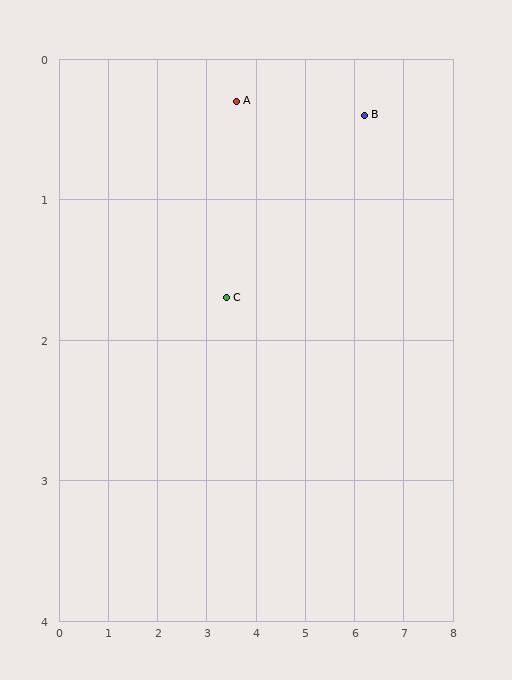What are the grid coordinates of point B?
Point B is at approximately (6.2, 0.4).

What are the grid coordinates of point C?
Point C is at approximately (3.4, 1.7).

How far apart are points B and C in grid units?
Points B and C are about 3.1 grid units apart.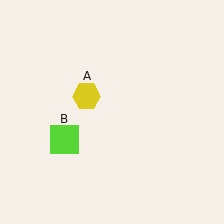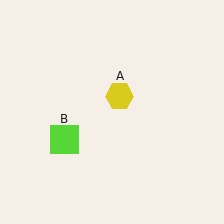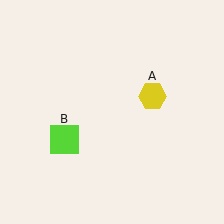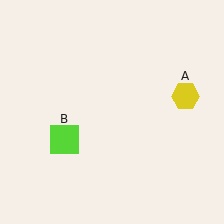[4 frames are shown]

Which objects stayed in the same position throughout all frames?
Lime square (object B) remained stationary.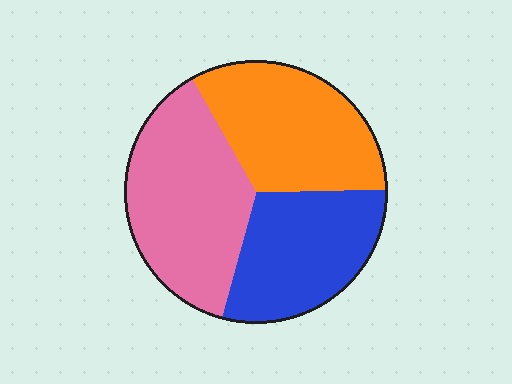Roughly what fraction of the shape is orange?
Orange takes up between a quarter and a half of the shape.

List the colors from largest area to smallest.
From largest to smallest: pink, orange, blue.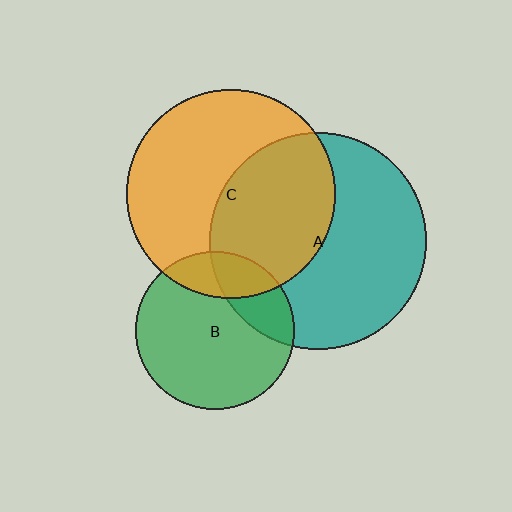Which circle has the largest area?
Circle A (teal).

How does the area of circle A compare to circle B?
Approximately 1.9 times.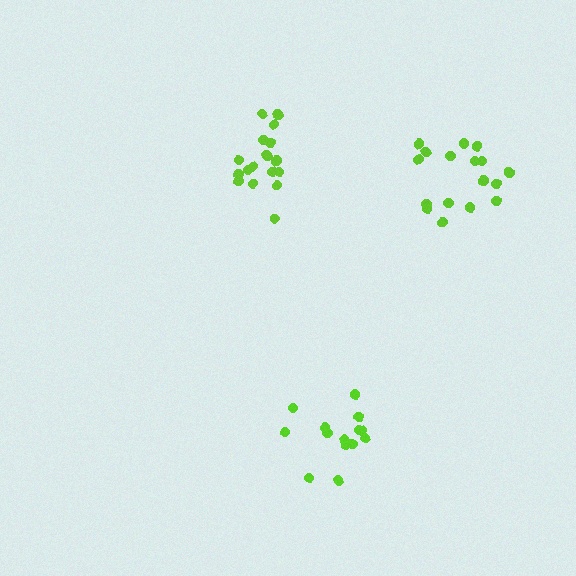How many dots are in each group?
Group 1: 17 dots, Group 2: 14 dots, Group 3: 17 dots (48 total).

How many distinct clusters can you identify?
There are 3 distinct clusters.